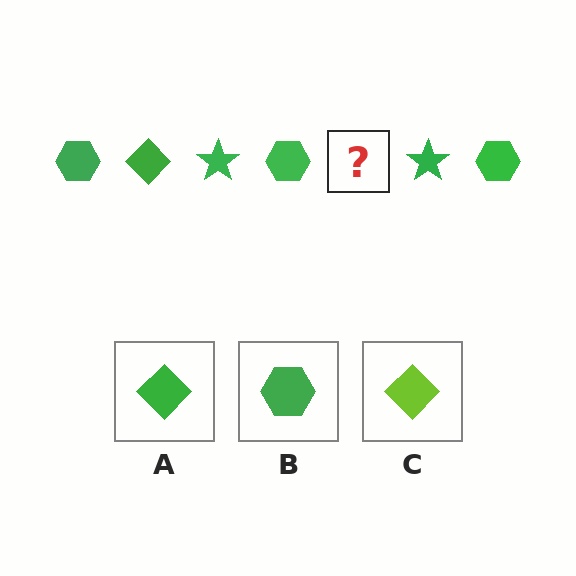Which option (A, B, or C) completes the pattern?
A.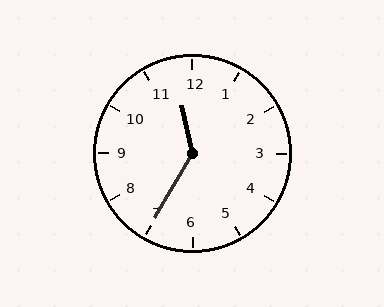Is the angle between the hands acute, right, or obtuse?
It is obtuse.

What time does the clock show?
11:35.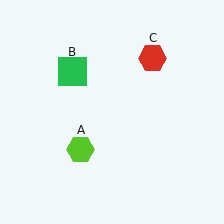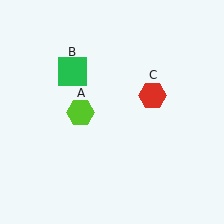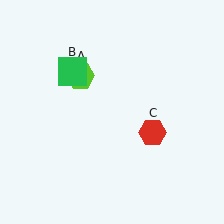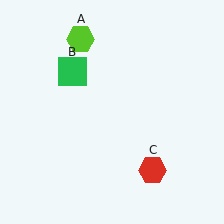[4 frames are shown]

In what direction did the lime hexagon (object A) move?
The lime hexagon (object A) moved up.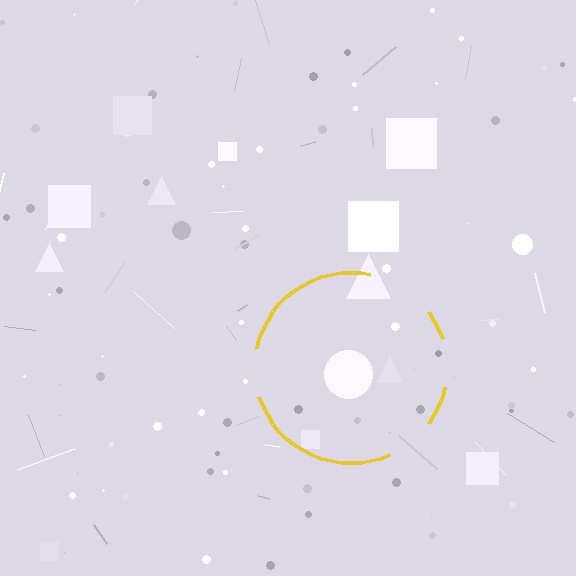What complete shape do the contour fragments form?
The contour fragments form a circle.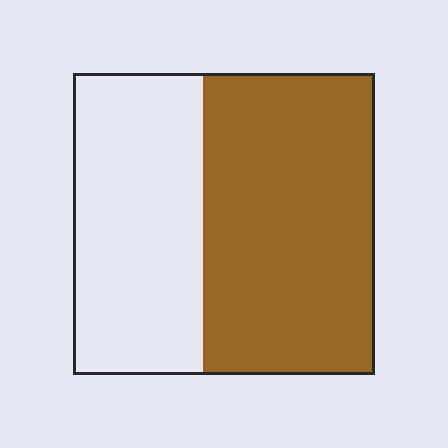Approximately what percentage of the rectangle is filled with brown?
Approximately 55%.